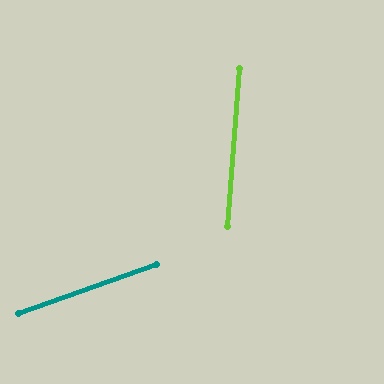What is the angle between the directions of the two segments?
Approximately 66 degrees.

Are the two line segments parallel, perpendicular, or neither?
Neither parallel nor perpendicular — they differ by about 66°.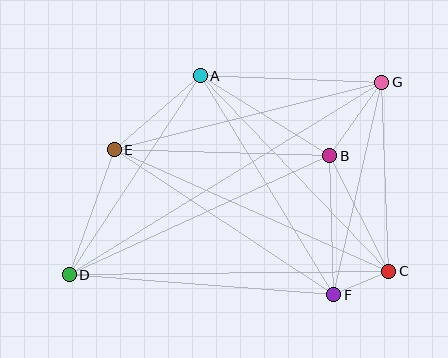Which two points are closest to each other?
Points C and F are closest to each other.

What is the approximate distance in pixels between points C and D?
The distance between C and D is approximately 319 pixels.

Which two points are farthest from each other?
Points D and G are farthest from each other.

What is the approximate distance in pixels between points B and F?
The distance between B and F is approximately 139 pixels.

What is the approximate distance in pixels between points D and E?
The distance between D and E is approximately 133 pixels.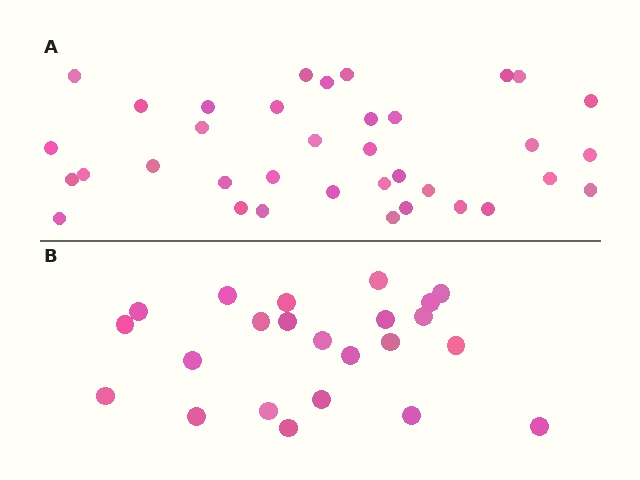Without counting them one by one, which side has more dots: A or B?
Region A (the top region) has more dots.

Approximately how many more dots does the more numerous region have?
Region A has approximately 15 more dots than region B.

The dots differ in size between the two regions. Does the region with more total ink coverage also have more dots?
No. Region B has more total ink coverage because its dots are larger, but region A actually contains more individual dots. Total area can be misleading — the number of items is what matters here.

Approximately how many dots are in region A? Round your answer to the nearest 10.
About 40 dots. (The exact count is 36, which rounds to 40.)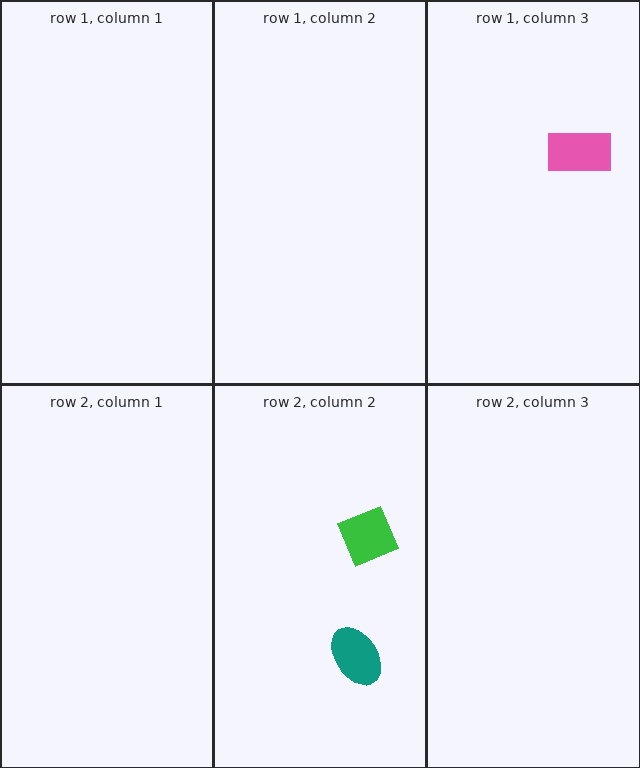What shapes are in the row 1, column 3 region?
The pink rectangle.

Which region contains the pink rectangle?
The row 1, column 3 region.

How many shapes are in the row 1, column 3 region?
1.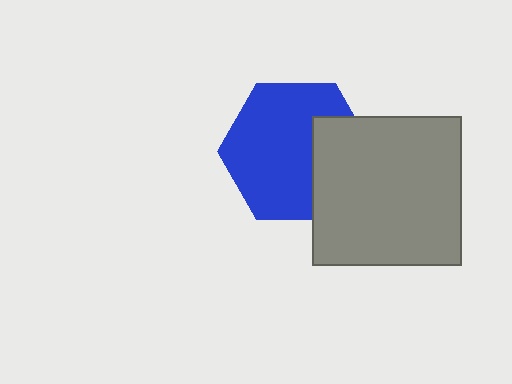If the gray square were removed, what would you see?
You would see the complete blue hexagon.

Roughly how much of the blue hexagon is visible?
Most of it is visible (roughly 70%).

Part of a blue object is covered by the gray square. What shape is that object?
It is a hexagon.